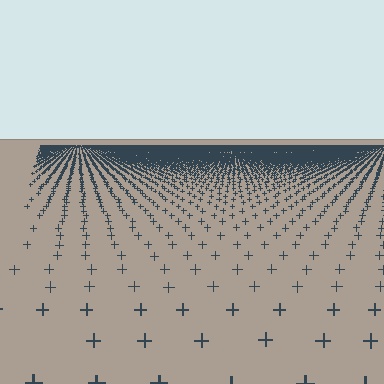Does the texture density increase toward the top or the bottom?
Density increases toward the top.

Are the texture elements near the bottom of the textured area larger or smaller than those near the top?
Larger. Near the bottom, elements are closer to the viewer and appear at a bigger on-screen size.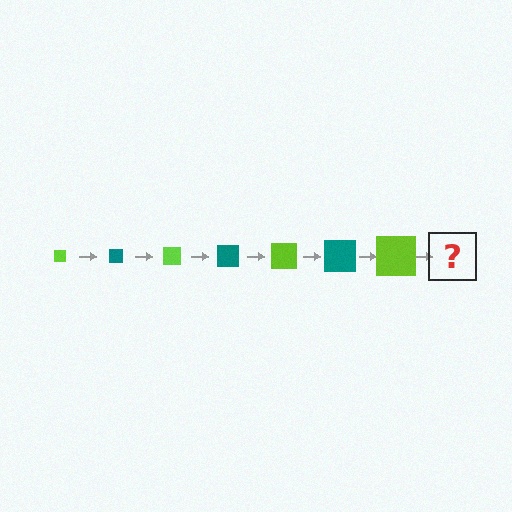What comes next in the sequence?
The next element should be a teal square, larger than the previous one.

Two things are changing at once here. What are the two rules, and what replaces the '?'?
The two rules are that the square grows larger each step and the color cycles through lime and teal. The '?' should be a teal square, larger than the previous one.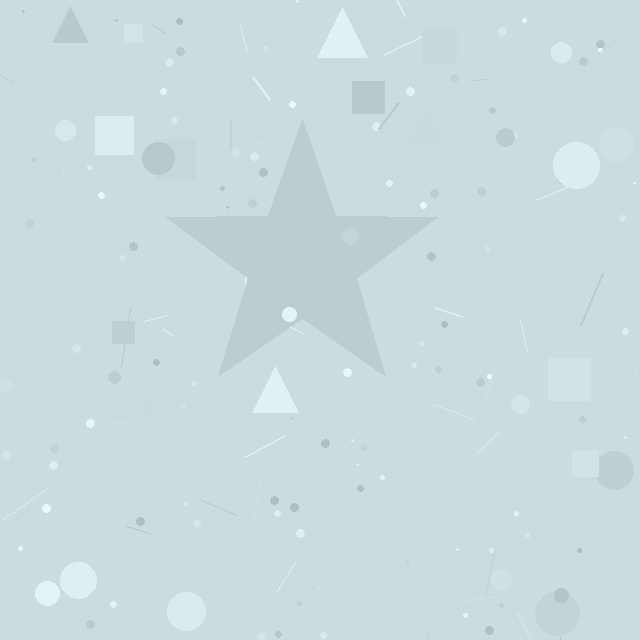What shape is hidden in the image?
A star is hidden in the image.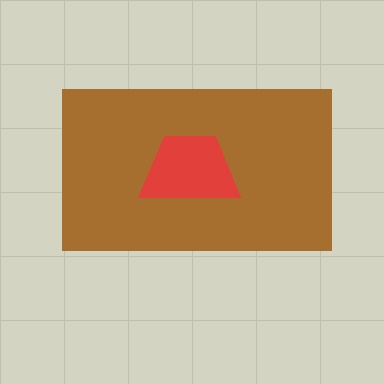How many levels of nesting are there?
2.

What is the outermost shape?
The brown rectangle.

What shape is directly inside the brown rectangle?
The red trapezoid.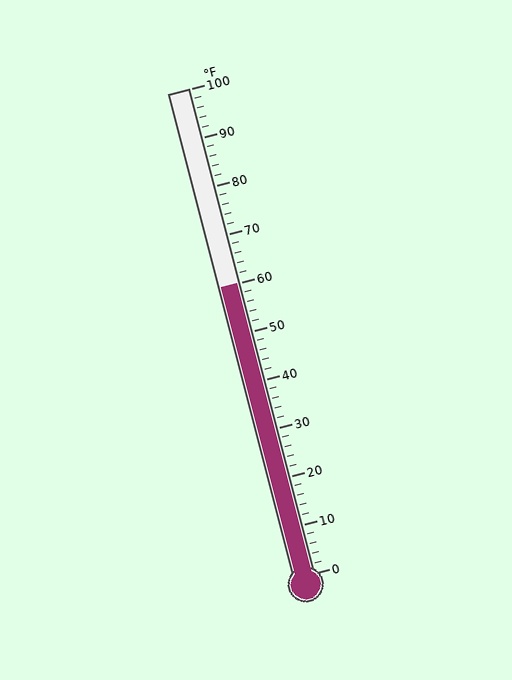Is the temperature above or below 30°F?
The temperature is above 30°F.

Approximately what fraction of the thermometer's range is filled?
The thermometer is filled to approximately 60% of its range.